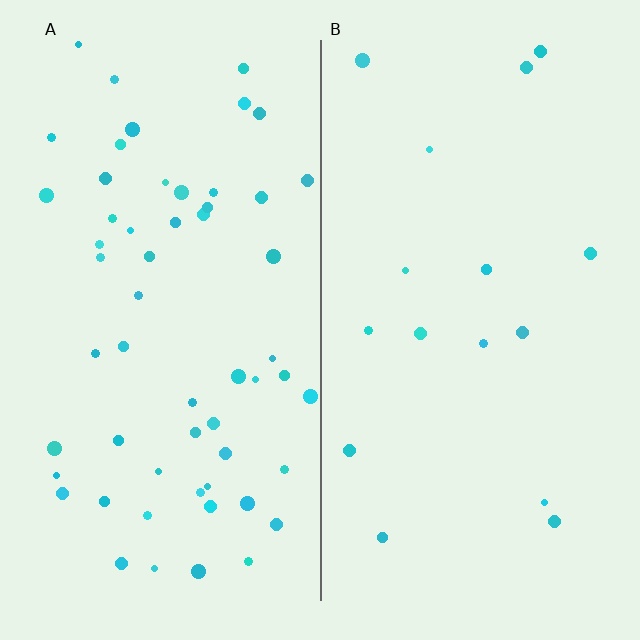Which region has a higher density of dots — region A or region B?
A (the left).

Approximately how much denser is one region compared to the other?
Approximately 3.5× — region A over region B.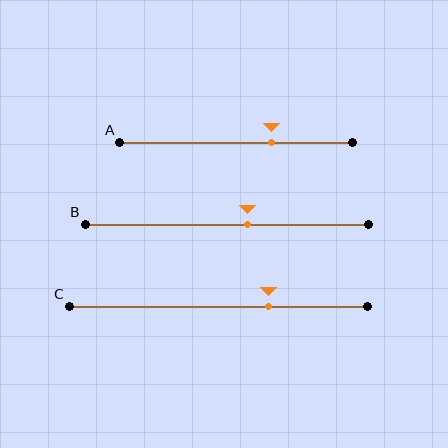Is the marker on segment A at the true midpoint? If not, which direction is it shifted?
No, the marker on segment A is shifted to the right by about 15% of the segment length.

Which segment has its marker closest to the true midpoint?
Segment B has its marker closest to the true midpoint.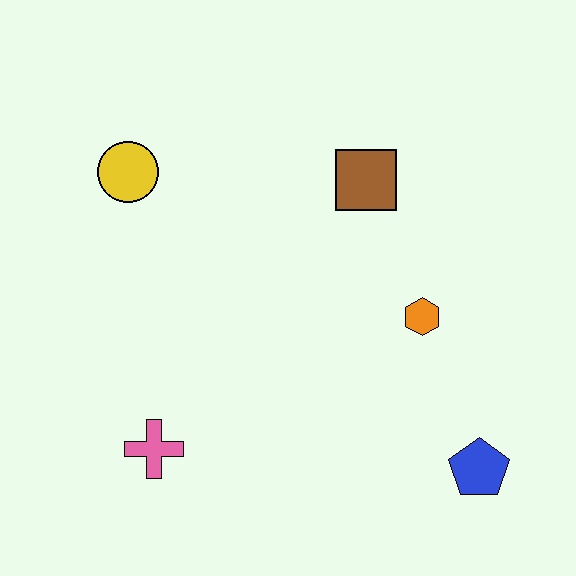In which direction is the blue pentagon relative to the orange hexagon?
The blue pentagon is below the orange hexagon.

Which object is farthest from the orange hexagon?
The yellow circle is farthest from the orange hexagon.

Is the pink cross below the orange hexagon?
Yes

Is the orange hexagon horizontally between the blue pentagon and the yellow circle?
Yes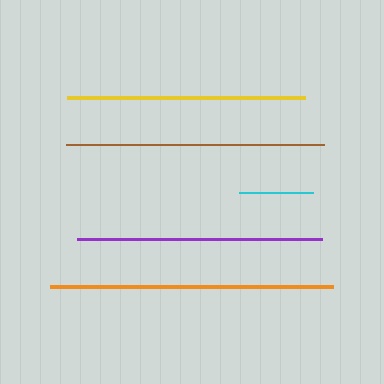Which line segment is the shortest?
The cyan line is the shortest at approximately 74 pixels.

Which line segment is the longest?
The orange line is the longest at approximately 283 pixels.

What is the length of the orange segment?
The orange segment is approximately 283 pixels long.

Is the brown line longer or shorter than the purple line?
The brown line is longer than the purple line.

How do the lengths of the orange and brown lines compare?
The orange and brown lines are approximately the same length.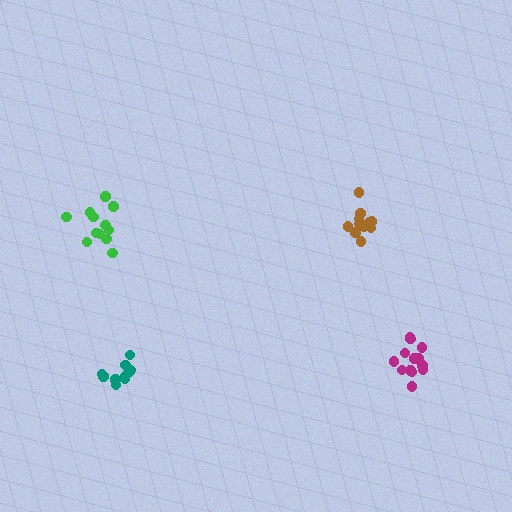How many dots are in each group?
Group 1: 12 dots, Group 2: 13 dots, Group 3: 10 dots, Group 4: 11 dots (46 total).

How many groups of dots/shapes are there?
There are 4 groups.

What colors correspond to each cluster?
The clusters are colored: green, magenta, teal, brown.